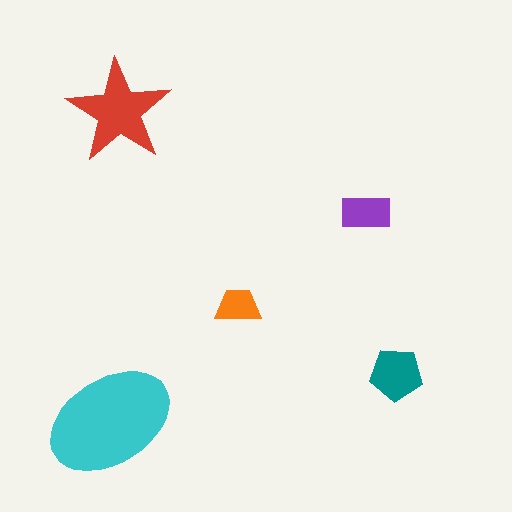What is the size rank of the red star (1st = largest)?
2nd.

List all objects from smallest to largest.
The orange trapezoid, the purple rectangle, the teal pentagon, the red star, the cyan ellipse.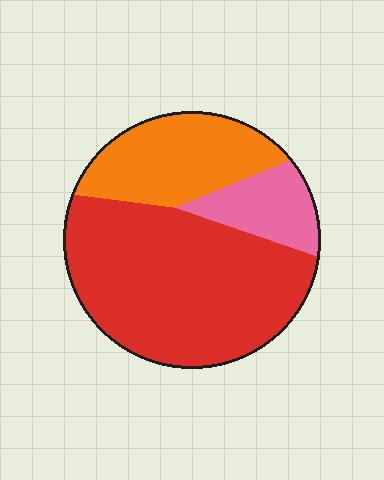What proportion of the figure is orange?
Orange takes up about one quarter (1/4) of the figure.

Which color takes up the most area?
Red, at roughly 60%.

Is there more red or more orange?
Red.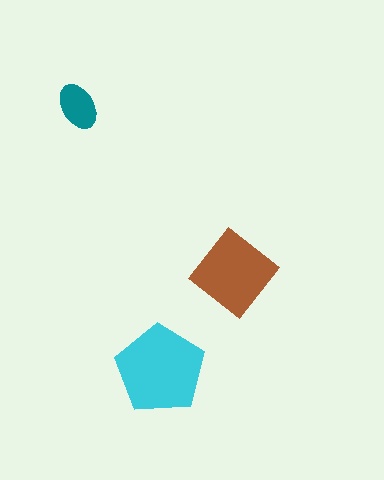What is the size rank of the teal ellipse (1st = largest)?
3rd.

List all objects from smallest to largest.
The teal ellipse, the brown diamond, the cyan pentagon.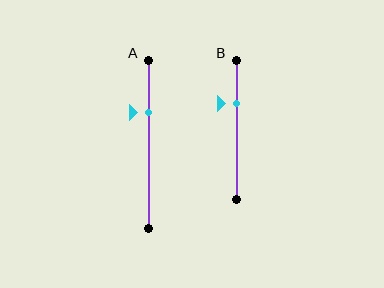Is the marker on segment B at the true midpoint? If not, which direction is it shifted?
No, the marker on segment B is shifted upward by about 19% of the segment length.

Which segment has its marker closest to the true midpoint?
Segment A has its marker closest to the true midpoint.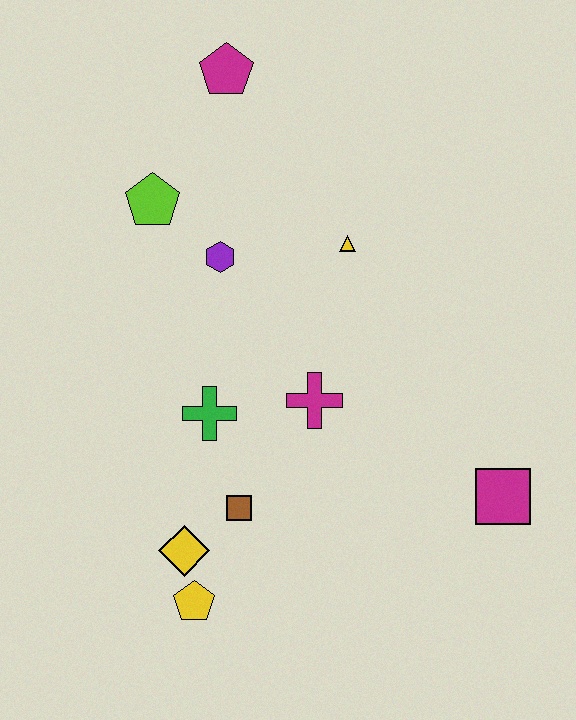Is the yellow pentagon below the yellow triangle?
Yes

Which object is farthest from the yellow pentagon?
The magenta pentagon is farthest from the yellow pentagon.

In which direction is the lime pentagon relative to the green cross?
The lime pentagon is above the green cross.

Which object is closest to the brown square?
The yellow diamond is closest to the brown square.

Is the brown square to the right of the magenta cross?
No